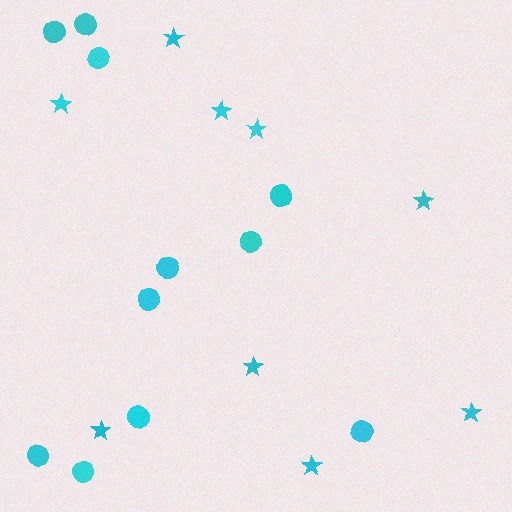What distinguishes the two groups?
There are 2 groups: one group of circles (11) and one group of stars (9).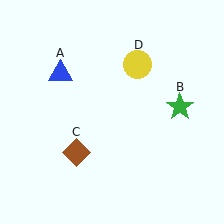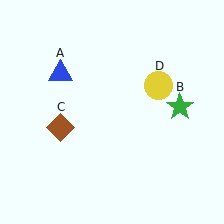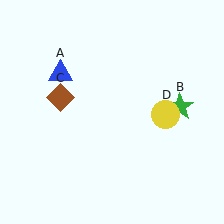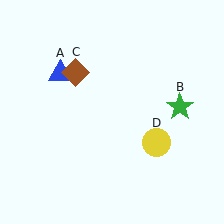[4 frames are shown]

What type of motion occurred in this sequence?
The brown diamond (object C), yellow circle (object D) rotated clockwise around the center of the scene.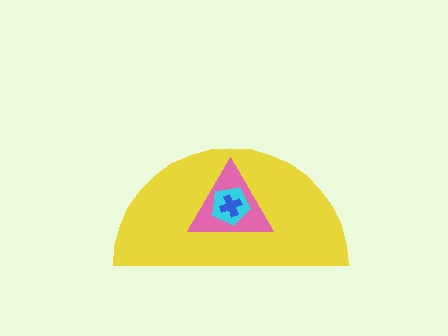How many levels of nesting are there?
4.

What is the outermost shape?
The yellow semicircle.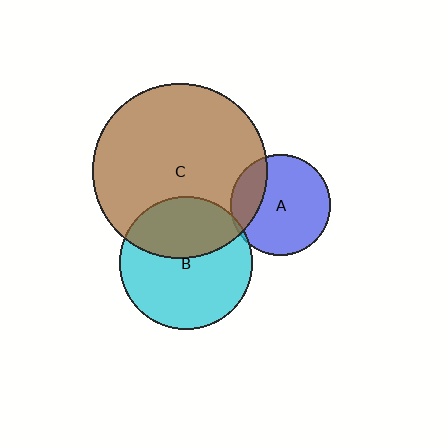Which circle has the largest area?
Circle C (brown).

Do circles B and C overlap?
Yes.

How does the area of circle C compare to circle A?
Approximately 3.0 times.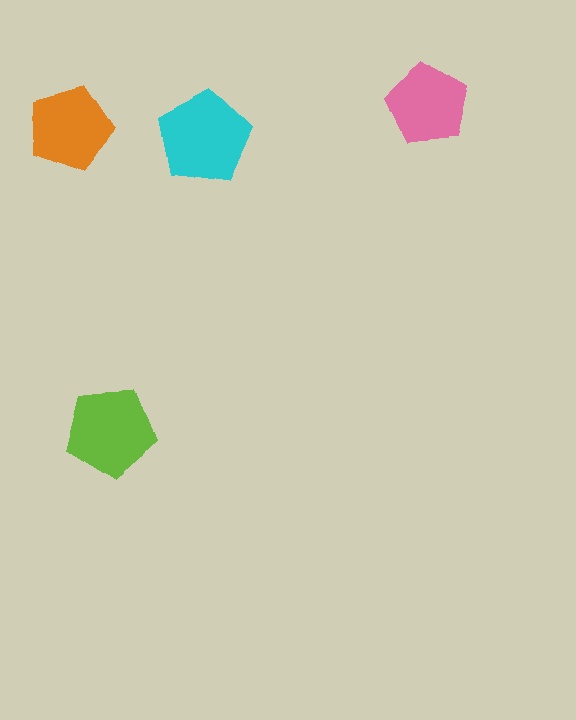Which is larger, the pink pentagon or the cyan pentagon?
The cyan one.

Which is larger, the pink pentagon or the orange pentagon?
The orange one.